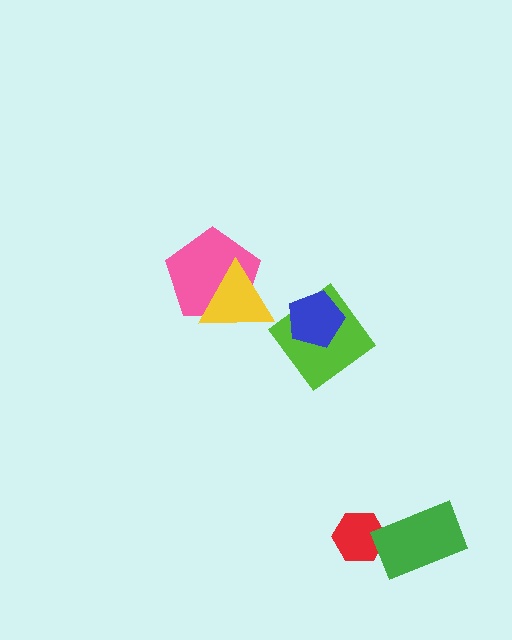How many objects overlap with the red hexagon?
1 object overlaps with the red hexagon.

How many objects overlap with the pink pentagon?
1 object overlaps with the pink pentagon.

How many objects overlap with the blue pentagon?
1 object overlaps with the blue pentagon.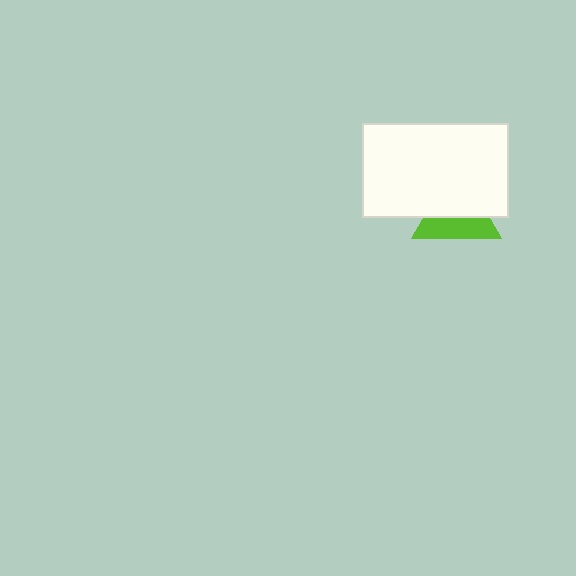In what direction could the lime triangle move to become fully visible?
The lime triangle could move down. That would shift it out from behind the white rectangle entirely.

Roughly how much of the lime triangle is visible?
About half of it is visible (roughly 48%).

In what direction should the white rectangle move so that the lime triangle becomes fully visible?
The white rectangle should move up. That is the shortest direction to clear the overlap and leave the lime triangle fully visible.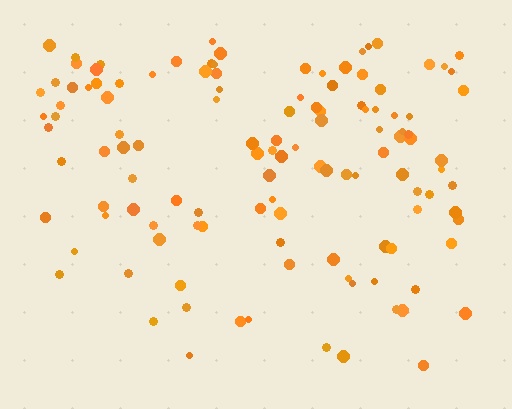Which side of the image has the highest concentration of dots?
The top.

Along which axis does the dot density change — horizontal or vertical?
Vertical.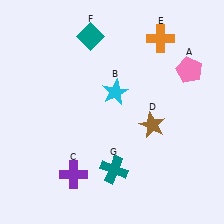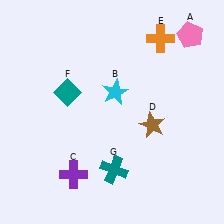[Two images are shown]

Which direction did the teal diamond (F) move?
The teal diamond (F) moved down.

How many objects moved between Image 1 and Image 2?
2 objects moved between the two images.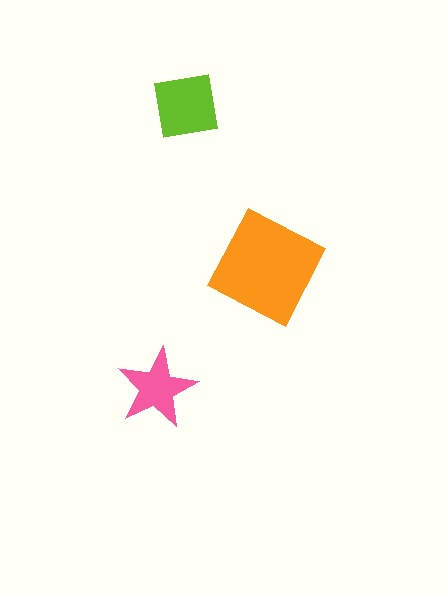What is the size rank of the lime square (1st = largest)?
2nd.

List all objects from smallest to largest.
The pink star, the lime square, the orange diamond.